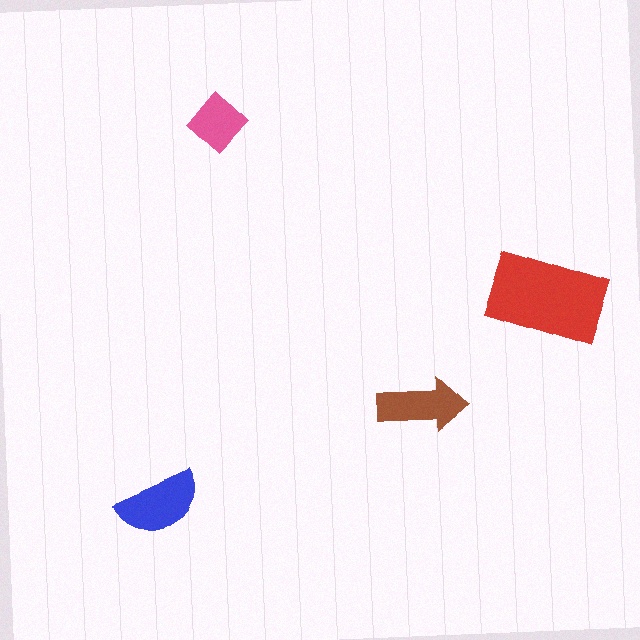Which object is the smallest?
The pink diamond.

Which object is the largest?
The red rectangle.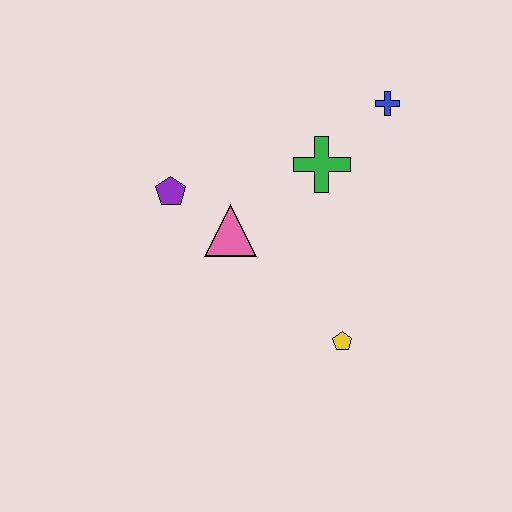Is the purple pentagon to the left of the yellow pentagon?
Yes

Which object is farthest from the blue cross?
The yellow pentagon is farthest from the blue cross.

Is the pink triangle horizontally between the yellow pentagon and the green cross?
No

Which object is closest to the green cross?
The blue cross is closest to the green cross.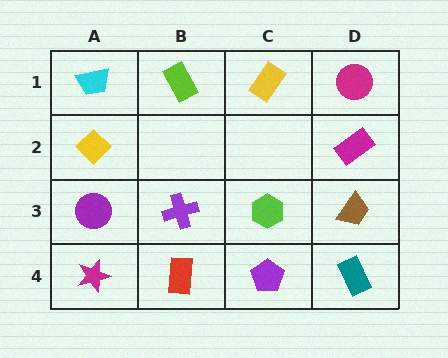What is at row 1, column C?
A yellow rectangle.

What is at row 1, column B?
A lime rectangle.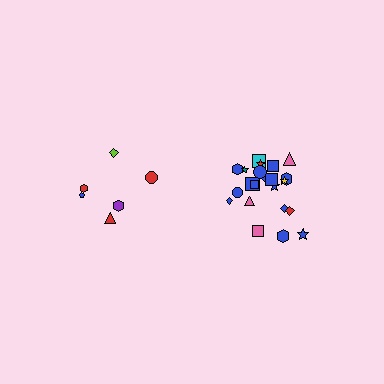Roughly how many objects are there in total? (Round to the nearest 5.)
Roughly 30 objects in total.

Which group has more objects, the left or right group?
The right group.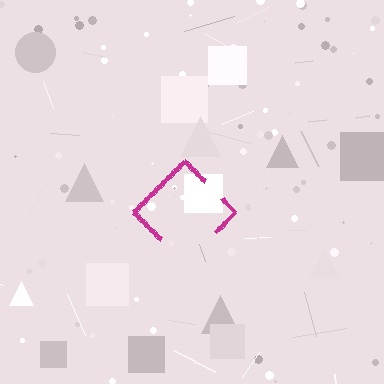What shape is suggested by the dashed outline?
The dashed outline suggests a diamond.